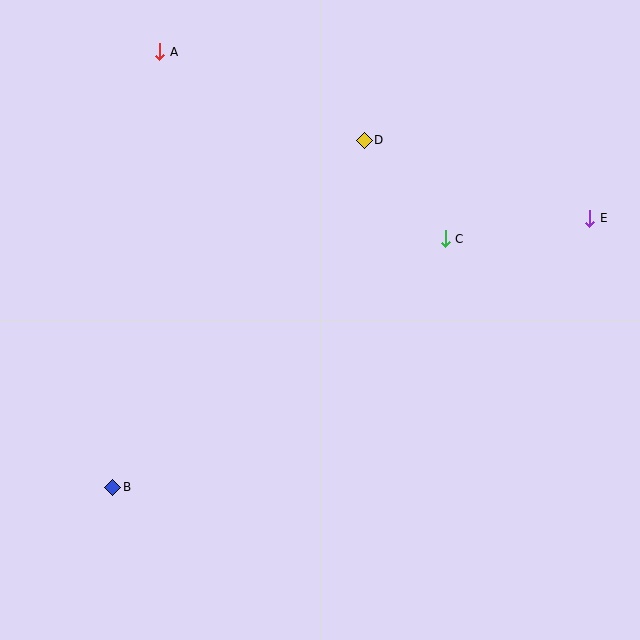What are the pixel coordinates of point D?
Point D is at (364, 140).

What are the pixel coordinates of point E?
Point E is at (590, 218).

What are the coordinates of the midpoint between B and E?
The midpoint between B and E is at (351, 353).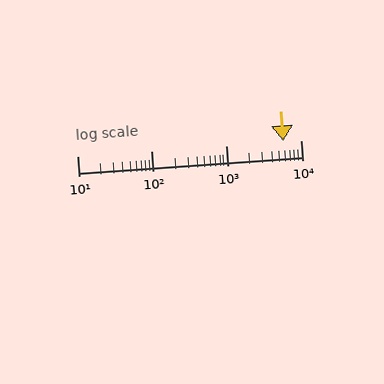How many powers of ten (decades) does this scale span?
The scale spans 3 decades, from 10 to 10000.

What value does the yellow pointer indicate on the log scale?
The pointer indicates approximately 5800.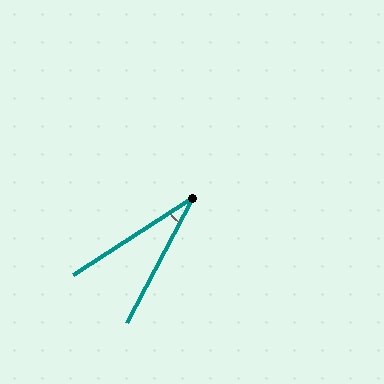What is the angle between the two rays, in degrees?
Approximately 29 degrees.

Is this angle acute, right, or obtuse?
It is acute.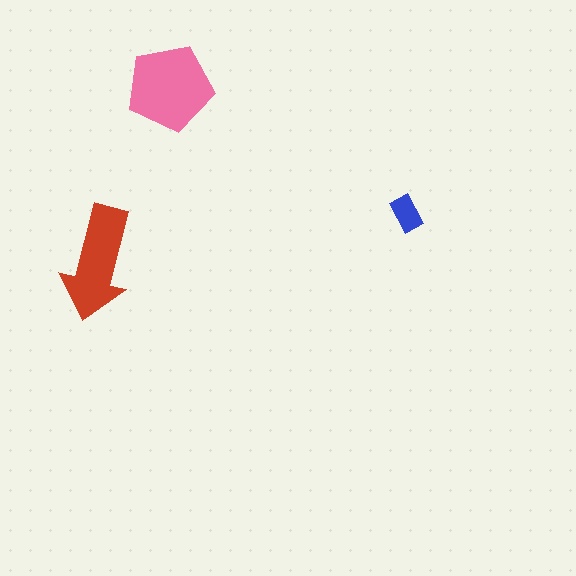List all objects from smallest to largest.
The blue rectangle, the red arrow, the pink pentagon.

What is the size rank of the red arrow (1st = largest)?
2nd.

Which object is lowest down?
The red arrow is bottommost.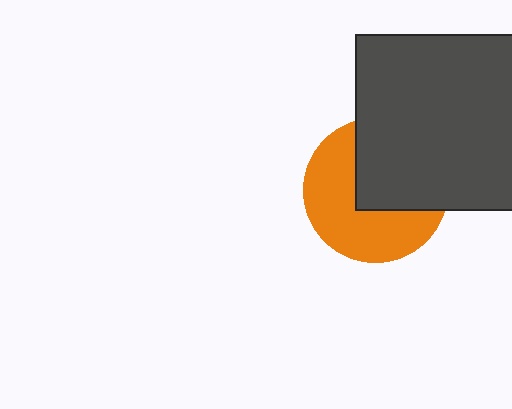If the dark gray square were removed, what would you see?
You would see the complete orange circle.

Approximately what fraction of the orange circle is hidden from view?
Roughly 45% of the orange circle is hidden behind the dark gray square.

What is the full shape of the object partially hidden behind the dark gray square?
The partially hidden object is an orange circle.